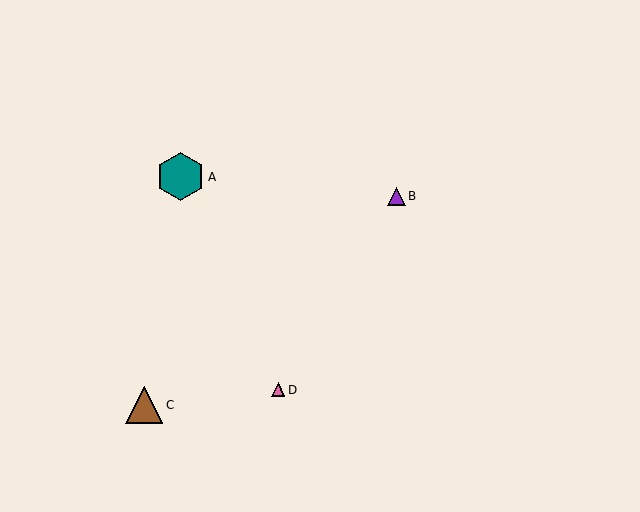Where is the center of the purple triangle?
The center of the purple triangle is at (396, 196).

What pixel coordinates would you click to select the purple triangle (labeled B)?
Click at (396, 196) to select the purple triangle B.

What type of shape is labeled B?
Shape B is a purple triangle.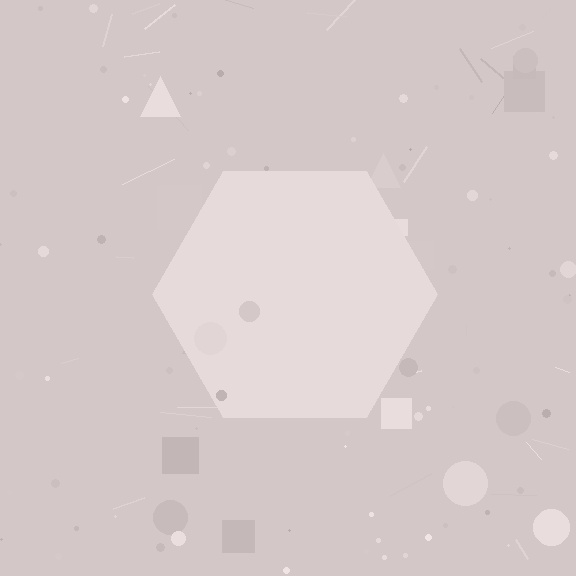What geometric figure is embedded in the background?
A hexagon is embedded in the background.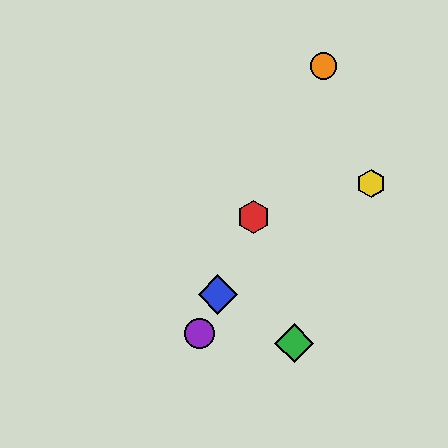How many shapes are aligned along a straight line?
4 shapes (the red hexagon, the blue diamond, the purple circle, the orange circle) are aligned along a straight line.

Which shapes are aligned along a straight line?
The red hexagon, the blue diamond, the purple circle, the orange circle are aligned along a straight line.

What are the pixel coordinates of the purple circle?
The purple circle is at (200, 334).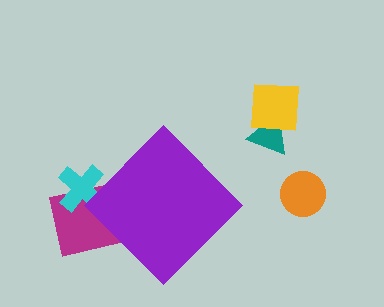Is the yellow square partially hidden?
No, the yellow square is fully visible.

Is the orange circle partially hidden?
No, the orange circle is fully visible.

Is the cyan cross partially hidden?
Yes, the cyan cross is partially hidden behind the purple diamond.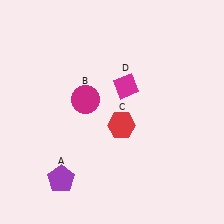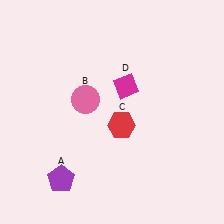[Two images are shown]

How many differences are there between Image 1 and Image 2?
There is 1 difference between the two images.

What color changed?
The circle (B) changed from magenta in Image 1 to pink in Image 2.